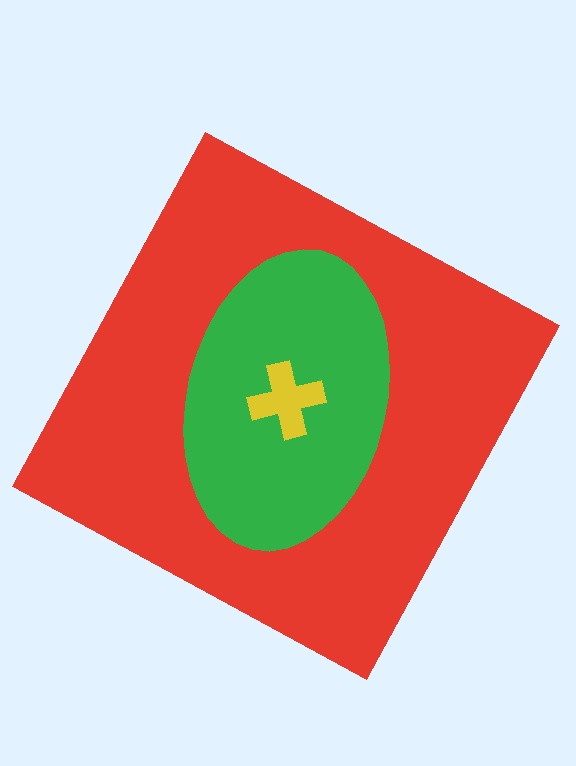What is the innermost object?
The yellow cross.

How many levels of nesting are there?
3.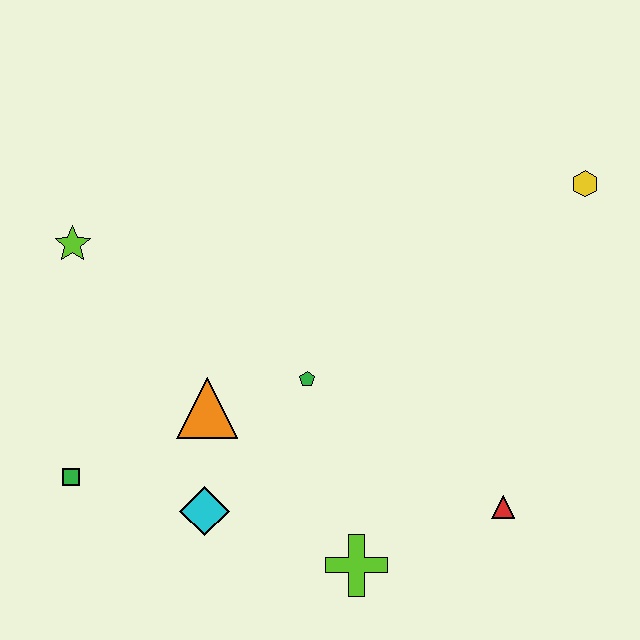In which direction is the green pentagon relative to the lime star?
The green pentagon is to the right of the lime star.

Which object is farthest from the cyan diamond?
The yellow hexagon is farthest from the cyan diamond.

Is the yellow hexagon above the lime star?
Yes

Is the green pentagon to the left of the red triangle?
Yes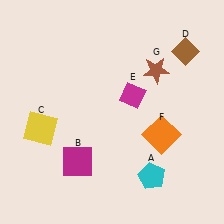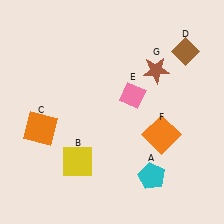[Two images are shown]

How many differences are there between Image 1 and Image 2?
There are 3 differences between the two images.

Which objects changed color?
B changed from magenta to yellow. C changed from yellow to orange. E changed from magenta to pink.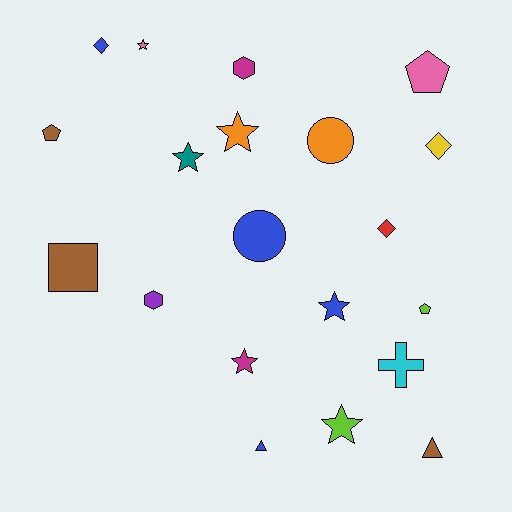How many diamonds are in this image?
There are 3 diamonds.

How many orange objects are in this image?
There are 2 orange objects.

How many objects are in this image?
There are 20 objects.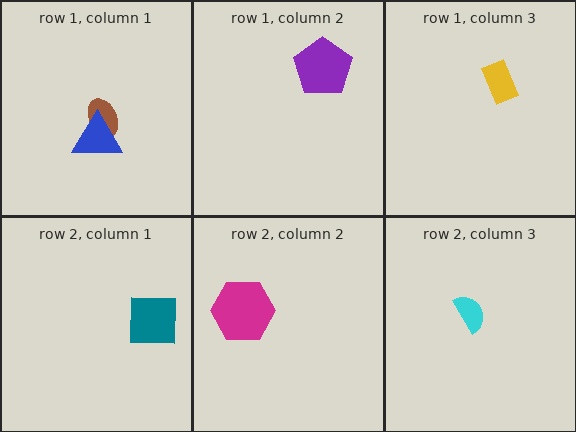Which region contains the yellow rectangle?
The row 1, column 3 region.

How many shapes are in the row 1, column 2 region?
1.